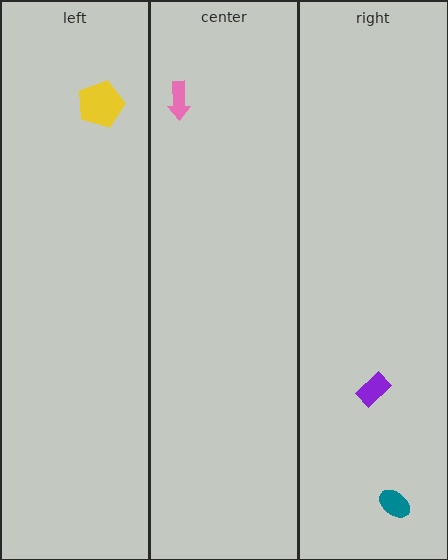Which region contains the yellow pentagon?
The left region.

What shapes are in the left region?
The yellow pentagon.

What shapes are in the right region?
The teal ellipse, the purple rectangle.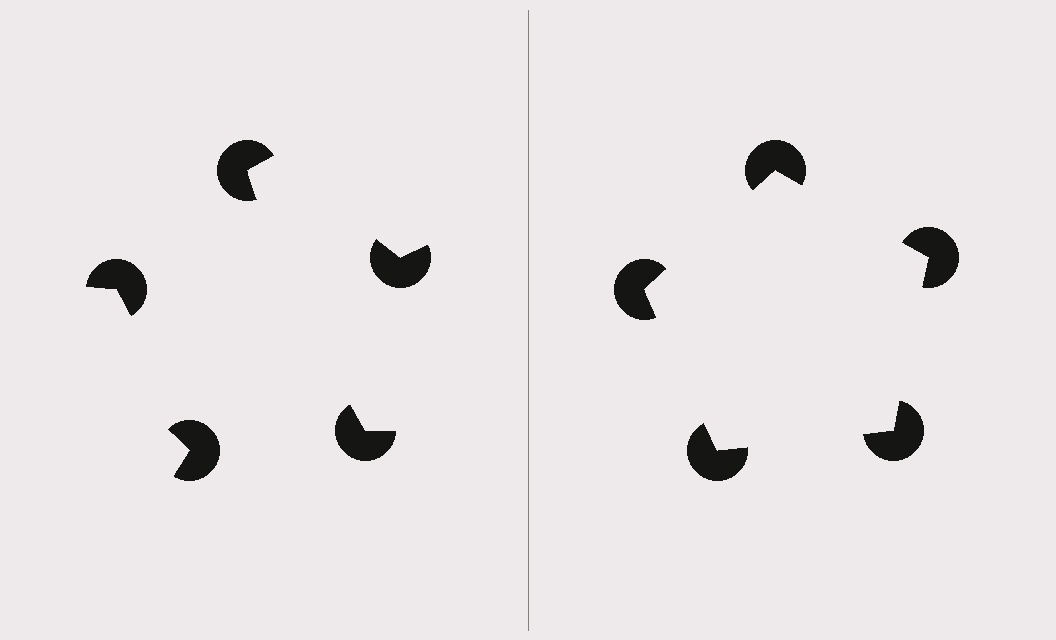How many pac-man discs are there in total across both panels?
10 — 5 on each side.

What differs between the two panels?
The pac-man discs are positioned identically on both sides; only the wedge orientations differ. On the right they align to a pentagon; on the left they are misaligned.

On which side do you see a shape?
An illusory pentagon appears on the right side. On the left side the wedge cuts are rotated, so no coherent shape forms.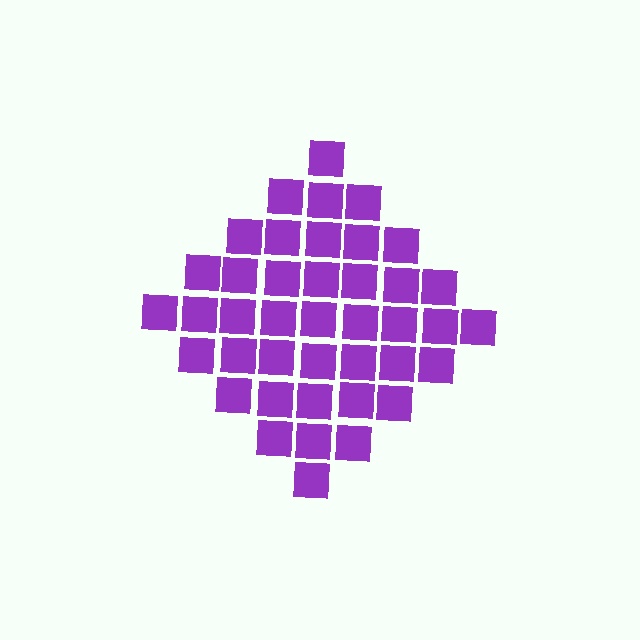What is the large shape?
The large shape is a diamond.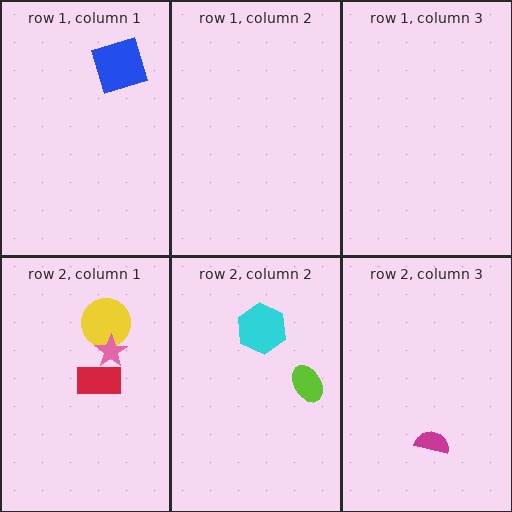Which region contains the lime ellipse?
The row 2, column 2 region.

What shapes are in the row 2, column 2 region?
The lime ellipse, the cyan hexagon.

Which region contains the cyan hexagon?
The row 2, column 2 region.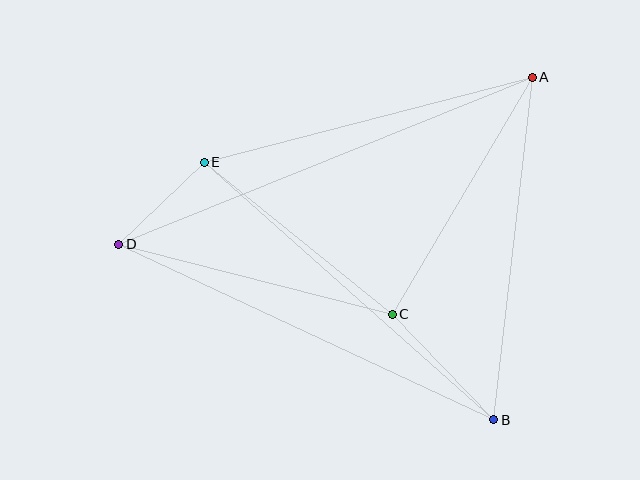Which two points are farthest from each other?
Points A and D are farthest from each other.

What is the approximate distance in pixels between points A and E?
The distance between A and E is approximately 339 pixels.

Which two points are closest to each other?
Points D and E are closest to each other.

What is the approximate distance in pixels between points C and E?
The distance between C and E is approximately 242 pixels.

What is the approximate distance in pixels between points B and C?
The distance between B and C is approximately 146 pixels.